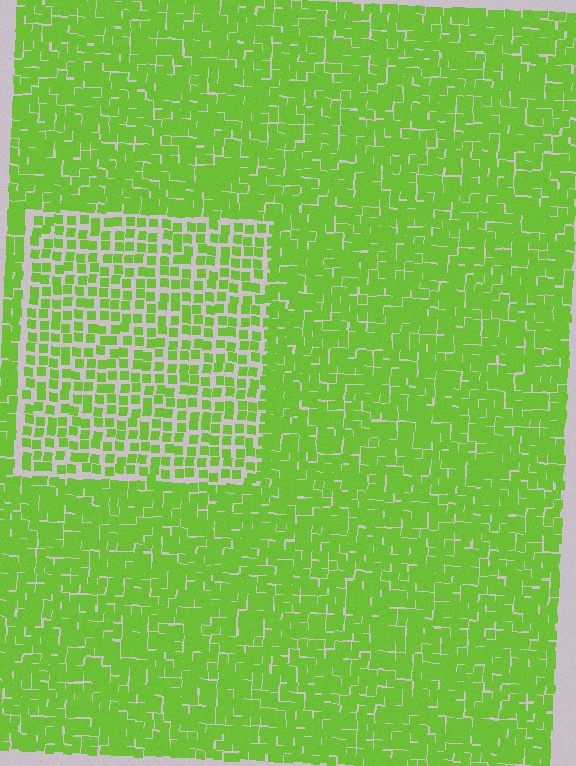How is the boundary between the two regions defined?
The boundary is defined by a change in element density (approximately 1.8x ratio). All elements are the same color, size, and shape.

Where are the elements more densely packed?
The elements are more densely packed outside the rectangle boundary.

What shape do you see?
I see a rectangle.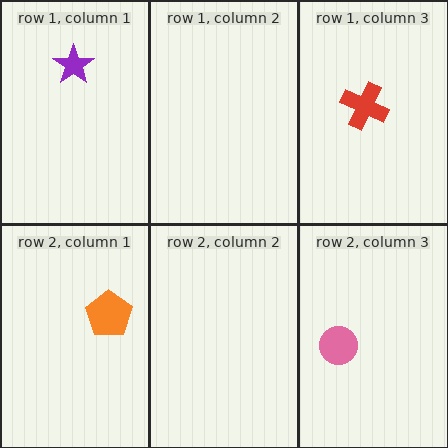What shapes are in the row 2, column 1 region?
The orange pentagon.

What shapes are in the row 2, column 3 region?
The pink circle.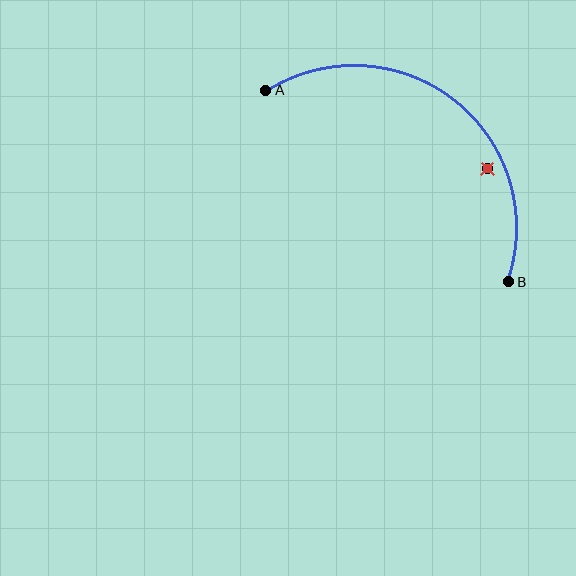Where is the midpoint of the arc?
The arc midpoint is the point on the curve farthest from the straight line joining A and B. It sits above and to the right of that line.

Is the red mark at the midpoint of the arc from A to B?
No — the red mark does not lie on the arc at all. It sits slightly inside the curve.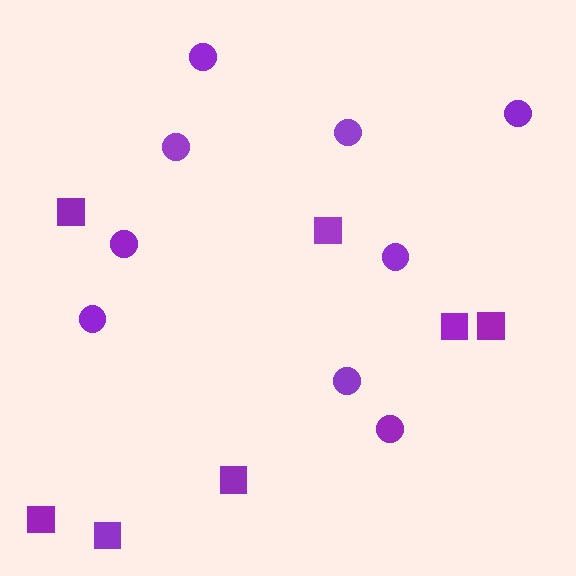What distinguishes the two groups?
There are 2 groups: one group of squares (7) and one group of circles (9).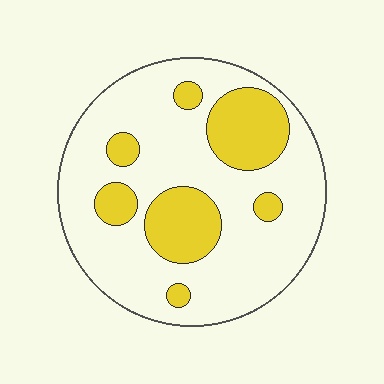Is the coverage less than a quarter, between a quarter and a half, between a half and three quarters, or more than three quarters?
Between a quarter and a half.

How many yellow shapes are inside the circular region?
7.